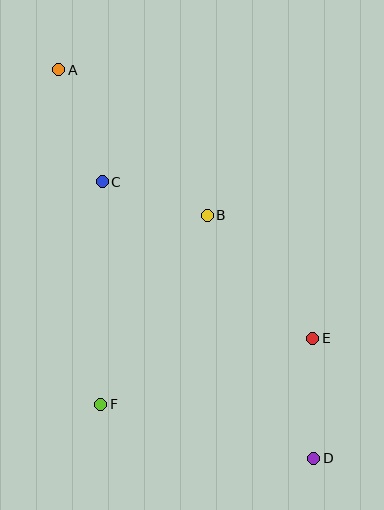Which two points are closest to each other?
Points B and C are closest to each other.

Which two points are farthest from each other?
Points A and D are farthest from each other.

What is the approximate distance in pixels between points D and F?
The distance between D and F is approximately 220 pixels.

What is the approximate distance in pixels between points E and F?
The distance between E and F is approximately 222 pixels.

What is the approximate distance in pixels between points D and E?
The distance between D and E is approximately 120 pixels.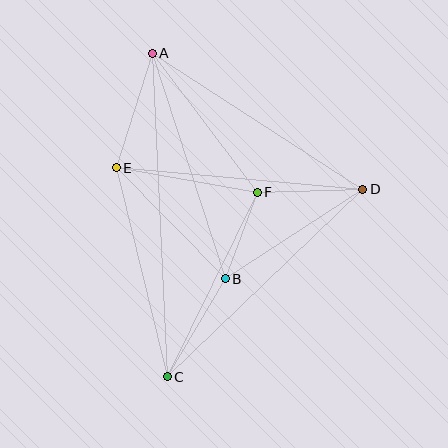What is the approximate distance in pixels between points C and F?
The distance between C and F is approximately 205 pixels.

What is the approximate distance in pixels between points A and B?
The distance between A and B is approximately 237 pixels.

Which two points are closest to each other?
Points B and F are closest to each other.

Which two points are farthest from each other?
Points A and C are farthest from each other.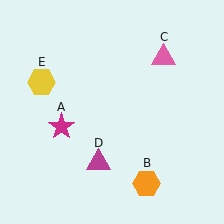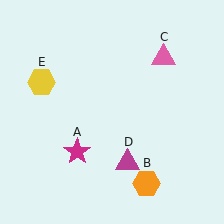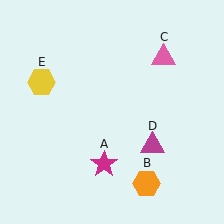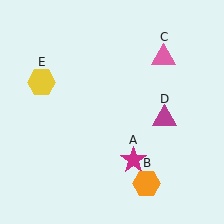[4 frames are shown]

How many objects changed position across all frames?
2 objects changed position: magenta star (object A), magenta triangle (object D).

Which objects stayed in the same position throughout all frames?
Orange hexagon (object B) and pink triangle (object C) and yellow hexagon (object E) remained stationary.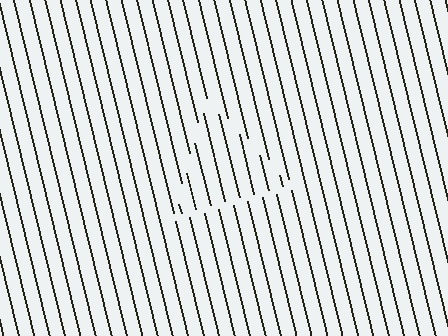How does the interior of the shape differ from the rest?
The interior of the shape contains the same grating, shifted by half a period — the contour is defined by the phase discontinuity where line-ends from the inner and outer gratings abut.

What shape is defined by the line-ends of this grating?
An illusory triangle. The interior of the shape contains the same grating, shifted by half a period — the contour is defined by the phase discontinuity where line-ends from the inner and outer gratings abut.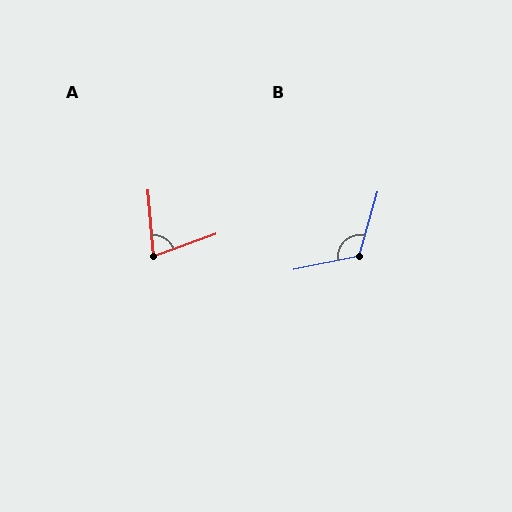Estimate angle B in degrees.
Approximately 118 degrees.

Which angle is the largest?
B, at approximately 118 degrees.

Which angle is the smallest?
A, at approximately 75 degrees.